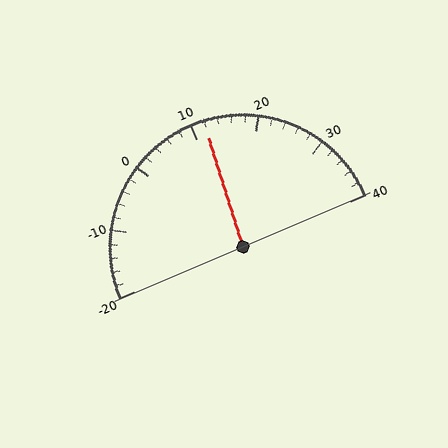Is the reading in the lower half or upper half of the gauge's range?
The reading is in the upper half of the range (-20 to 40).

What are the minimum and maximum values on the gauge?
The gauge ranges from -20 to 40.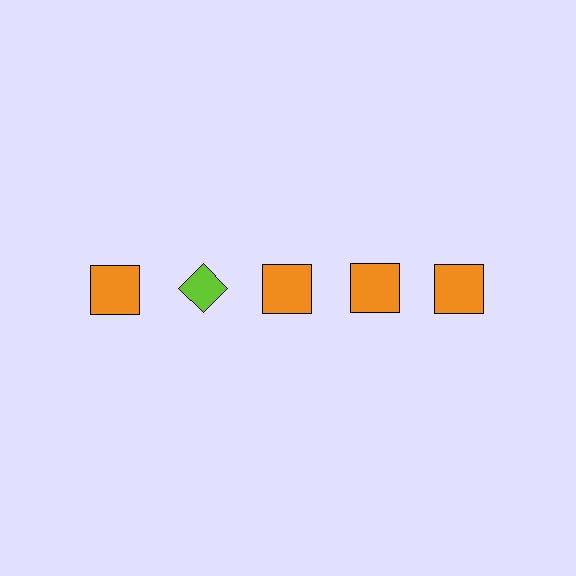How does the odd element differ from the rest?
It differs in both color (lime instead of orange) and shape (diamond instead of square).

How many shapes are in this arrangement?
There are 5 shapes arranged in a grid pattern.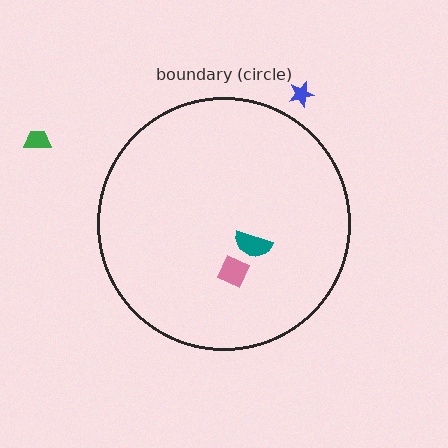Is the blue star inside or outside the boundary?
Outside.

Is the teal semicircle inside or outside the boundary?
Inside.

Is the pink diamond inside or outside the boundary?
Inside.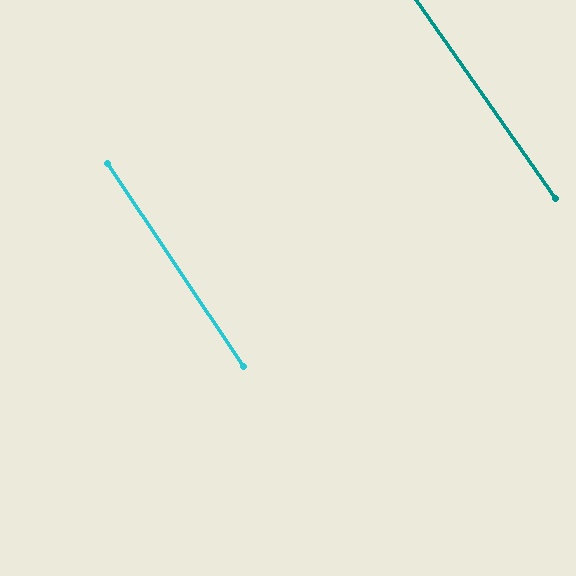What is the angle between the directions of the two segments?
Approximately 1 degree.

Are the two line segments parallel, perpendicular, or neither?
Parallel — their directions differ by only 1.1°.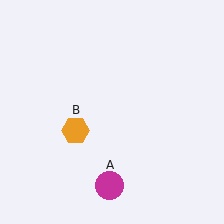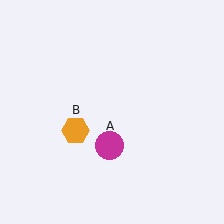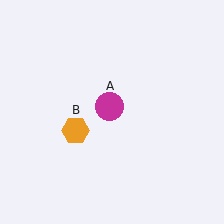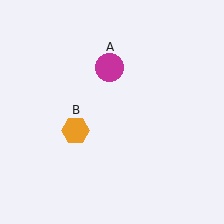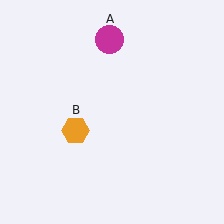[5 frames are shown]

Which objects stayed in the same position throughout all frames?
Orange hexagon (object B) remained stationary.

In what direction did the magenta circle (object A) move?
The magenta circle (object A) moved up.